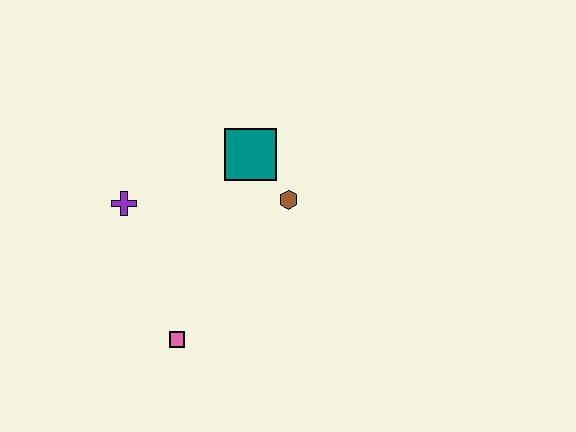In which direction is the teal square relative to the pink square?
The teal square is above the pink square.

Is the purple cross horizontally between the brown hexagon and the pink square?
No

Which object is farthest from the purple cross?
The brown hexagon is farthest from the purple cross.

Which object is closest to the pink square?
The purple cross is closest to the pink square.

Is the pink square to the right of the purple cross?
Yes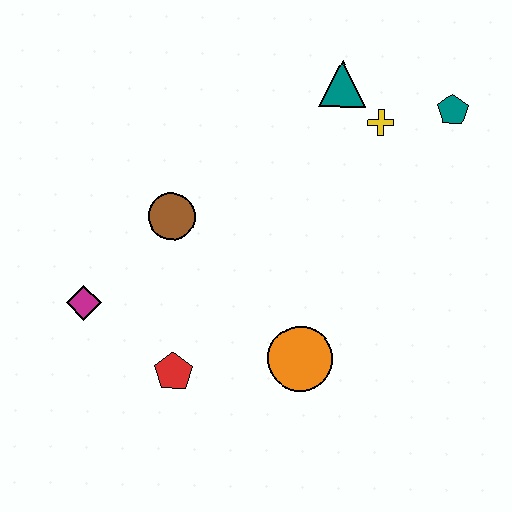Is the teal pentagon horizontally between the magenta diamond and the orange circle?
No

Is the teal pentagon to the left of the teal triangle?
No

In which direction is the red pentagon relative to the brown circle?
The red pentagon is below the brown circle.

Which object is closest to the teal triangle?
The yellow cross is closest to the teal triangle.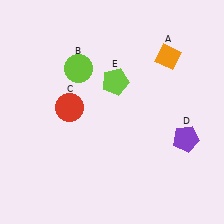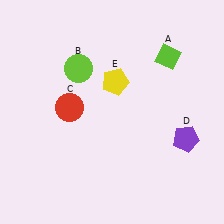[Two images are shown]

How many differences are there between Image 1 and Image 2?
There are 2 differences between the two images.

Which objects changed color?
A changed from orange to lime. E changed from lime to yellow.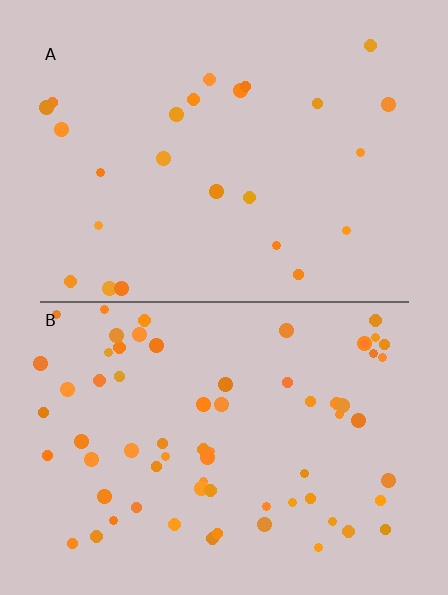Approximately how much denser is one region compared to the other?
Approximately 2.8× — region B over region A.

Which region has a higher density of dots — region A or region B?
B (the bottom).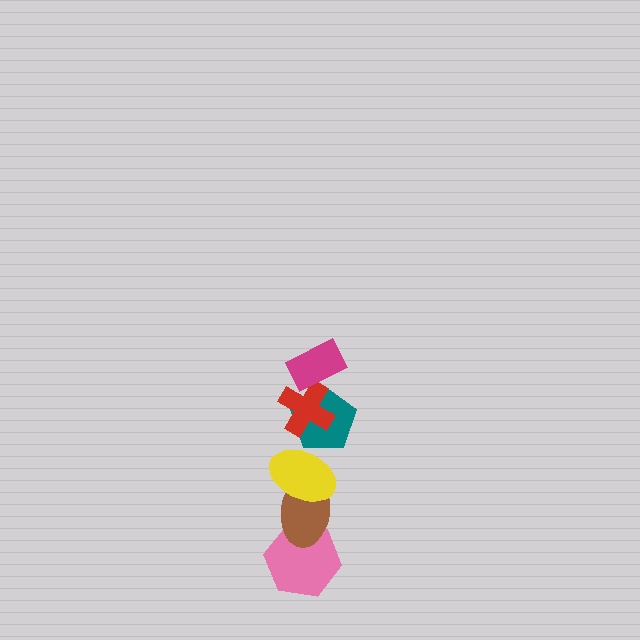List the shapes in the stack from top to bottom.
From top to bottom: the magenta rectangle, the red cross, the teal pentagon, the yellow ellipse, the brown ellipse, the pink hexagon.